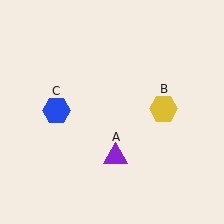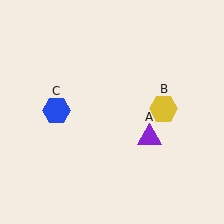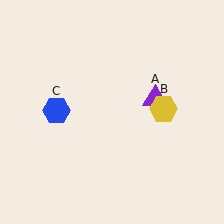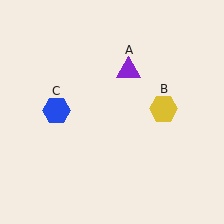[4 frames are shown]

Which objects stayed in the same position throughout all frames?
Yellow hexagon (object B) and blue hexagon (object C) remained stationary.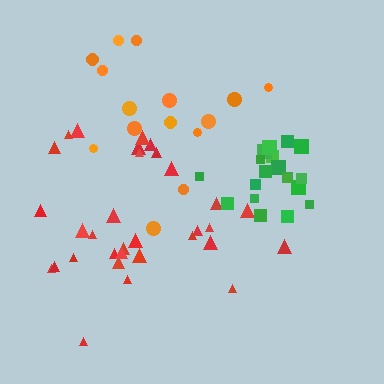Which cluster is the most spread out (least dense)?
Orange.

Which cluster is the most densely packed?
Green.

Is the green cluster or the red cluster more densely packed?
Green.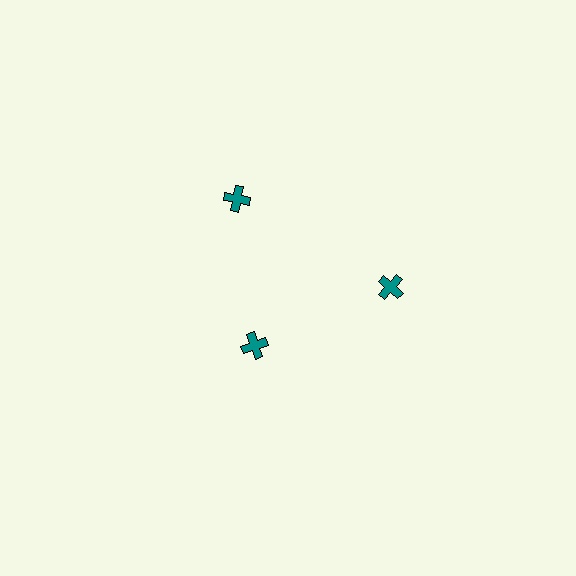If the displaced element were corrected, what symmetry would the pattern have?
It would have 3-fold rotational symmetry — the pattern would map onto itself every 120 degrees.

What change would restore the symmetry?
The symmetry would be restored by moving it outward, back onto the ring so that all 3 crosses sit at equal angles and equal distance from the center.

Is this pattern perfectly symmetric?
No. The 3 teal crosses are arranged in a ring, but one element near the 7 o'clock position is pulled inward toward the center, breaking the 3-fold rotational symmetry.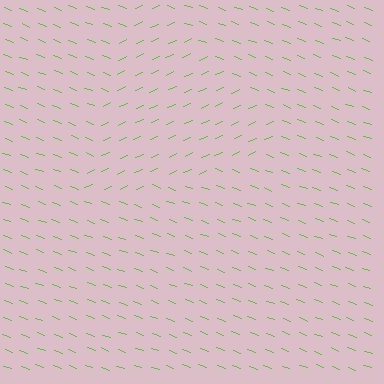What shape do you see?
I see a triangle.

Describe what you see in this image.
The image is filled with small lime line segments. A triangle region in the image has lines oriented differently from the surrounding lines, creating a visible texture boundary.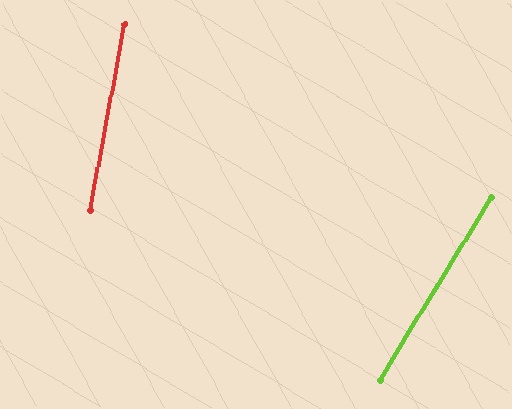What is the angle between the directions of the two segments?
Approximately 21 degrees.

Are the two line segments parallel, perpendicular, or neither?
Neither parallel nor perpendicular — they differ by about 21°.